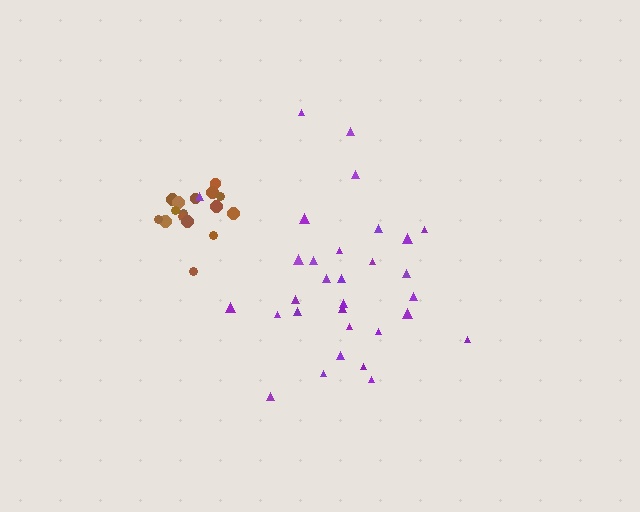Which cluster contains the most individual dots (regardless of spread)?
Purple (31).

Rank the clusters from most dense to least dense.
brown, purple.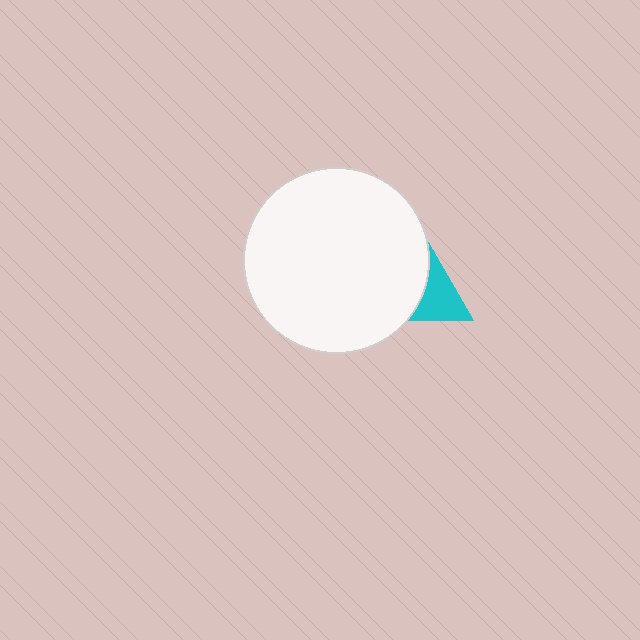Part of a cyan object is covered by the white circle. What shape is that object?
It is a triangle.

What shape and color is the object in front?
The object in front is a white circle.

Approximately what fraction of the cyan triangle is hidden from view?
Roughly 55% of the cyan triangle is hidden behind the white circle.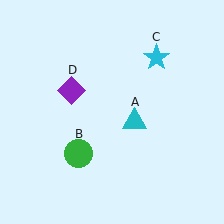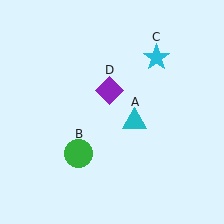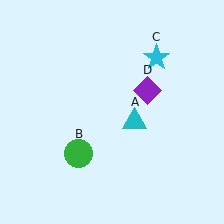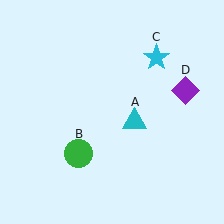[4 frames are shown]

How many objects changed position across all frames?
1 object changed position: purple diamond (object D).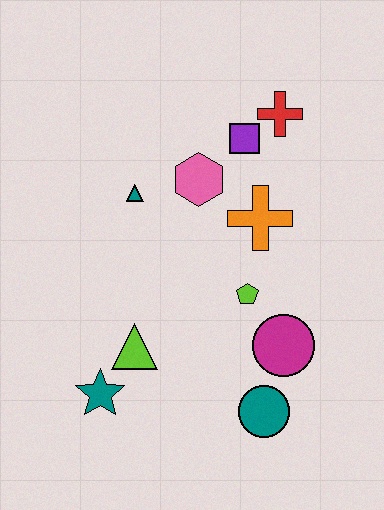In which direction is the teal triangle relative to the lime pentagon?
The teal triangle is to the left of the lime pentagon.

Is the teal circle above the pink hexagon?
No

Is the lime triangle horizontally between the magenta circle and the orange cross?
No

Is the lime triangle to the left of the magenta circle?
Yes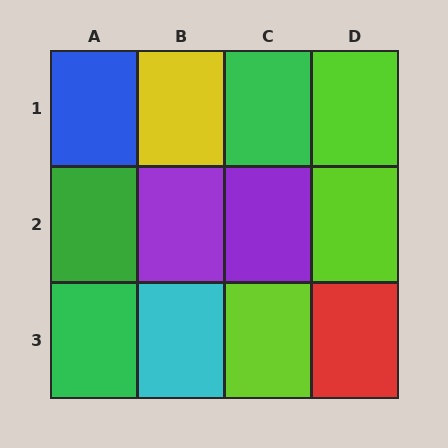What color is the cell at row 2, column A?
Green.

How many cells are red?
1 cell is red.